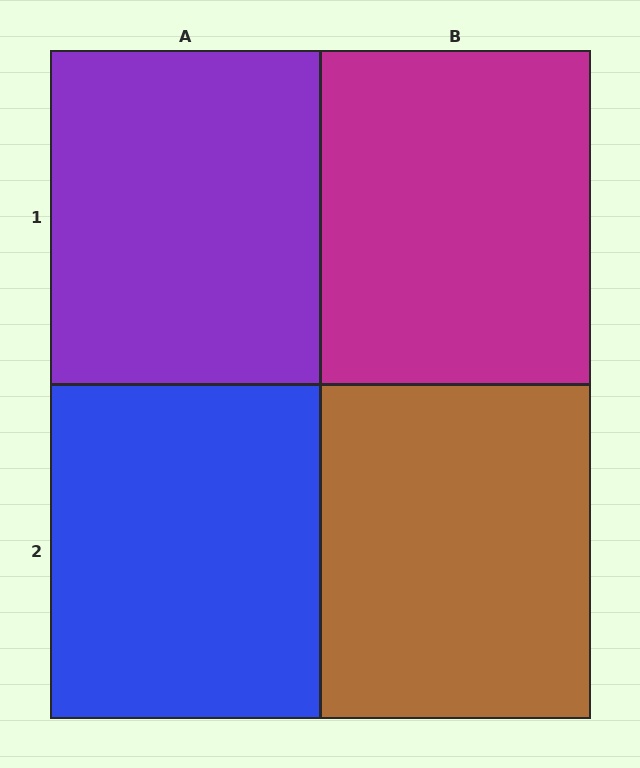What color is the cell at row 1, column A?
Purple.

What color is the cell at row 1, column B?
Magenta.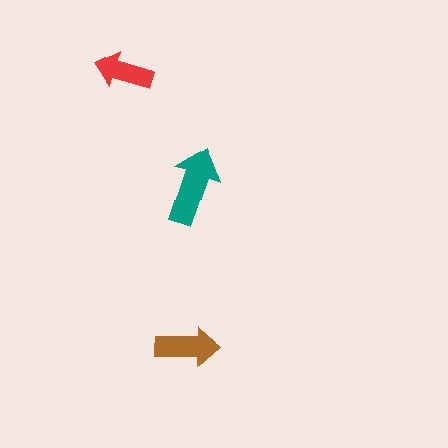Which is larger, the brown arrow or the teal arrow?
The teal one.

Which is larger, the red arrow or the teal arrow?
The teal one.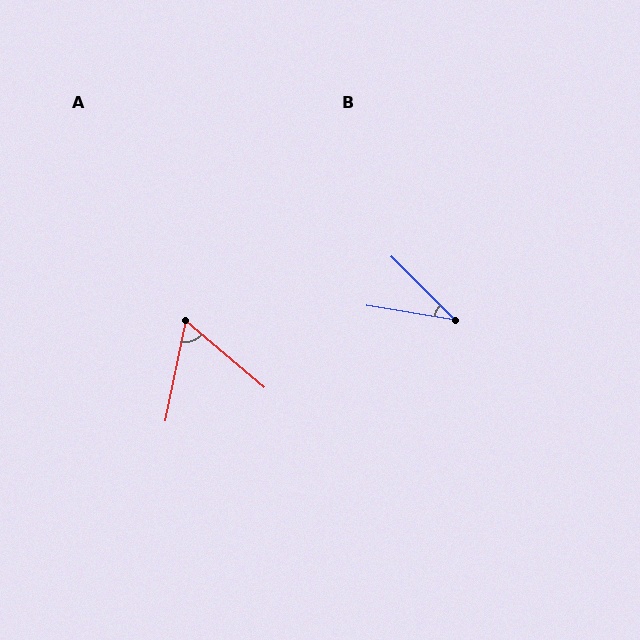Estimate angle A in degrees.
Approximately 61 degrees.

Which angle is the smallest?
B, at approximately 36 degrees.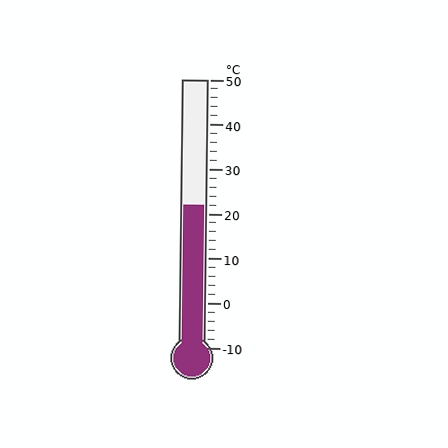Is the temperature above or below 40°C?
The temperature is below 40°C.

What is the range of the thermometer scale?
The thermometer scale ranges from -10°C to 50°C.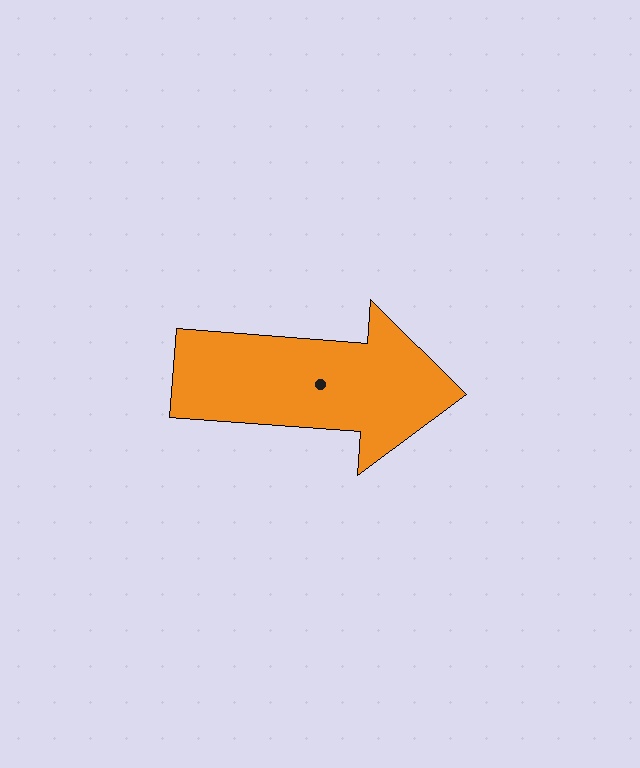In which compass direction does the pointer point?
East.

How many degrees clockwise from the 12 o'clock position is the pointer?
Approximately 94 degrees.